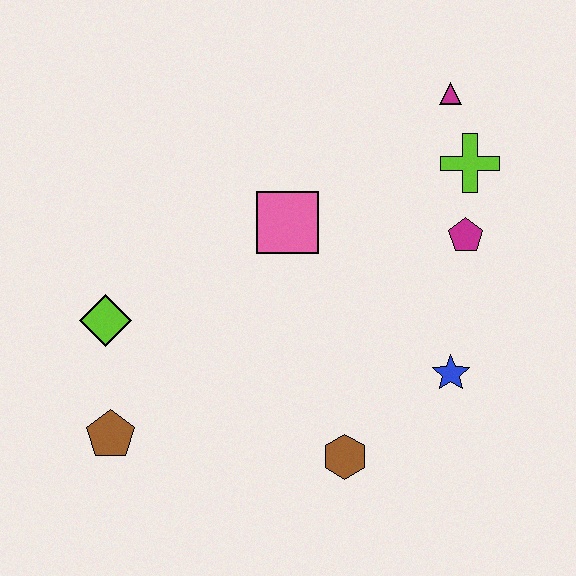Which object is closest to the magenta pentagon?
The lime cross is closest to the magenta pentagon.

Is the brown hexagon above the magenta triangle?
No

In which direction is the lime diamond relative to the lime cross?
The lime diamond is to the left of the lime cross.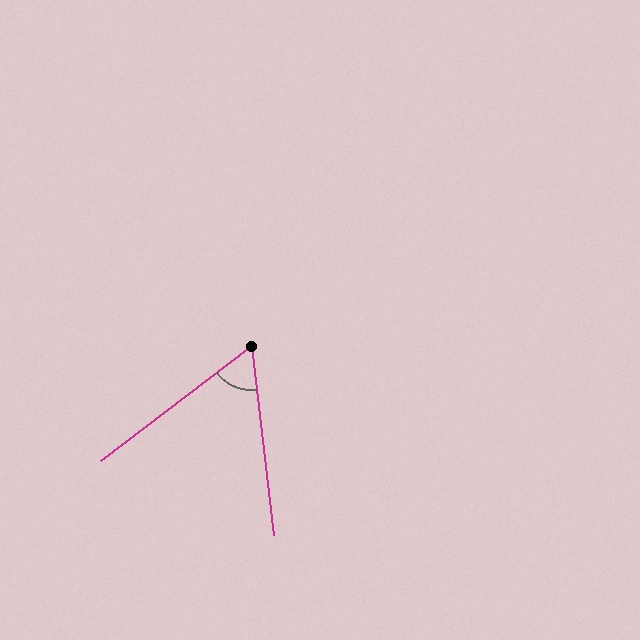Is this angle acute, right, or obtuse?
It is acute.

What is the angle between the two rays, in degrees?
Approximately 59 degrees.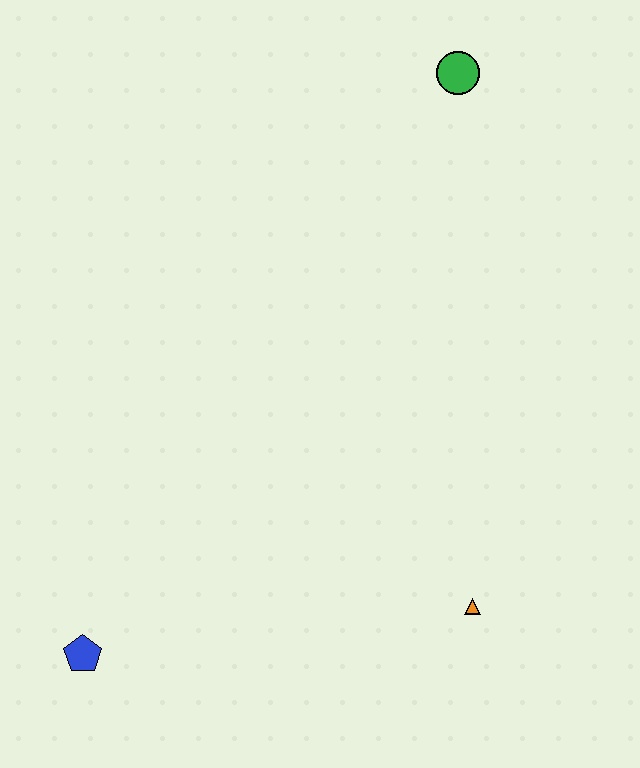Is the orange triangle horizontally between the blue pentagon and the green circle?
No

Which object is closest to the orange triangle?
The blue pentagon is closest to the orange triangle.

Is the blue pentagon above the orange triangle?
No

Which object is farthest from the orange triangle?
The green circle is farthest from the orange triangle.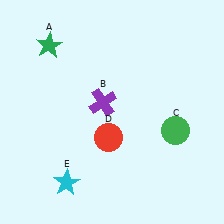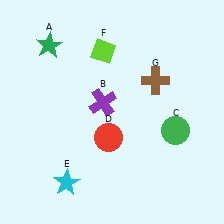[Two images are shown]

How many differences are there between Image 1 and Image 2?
There are 2 differences between the two images.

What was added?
A lime diamond (F), a brown cross (G) were added in Image 2.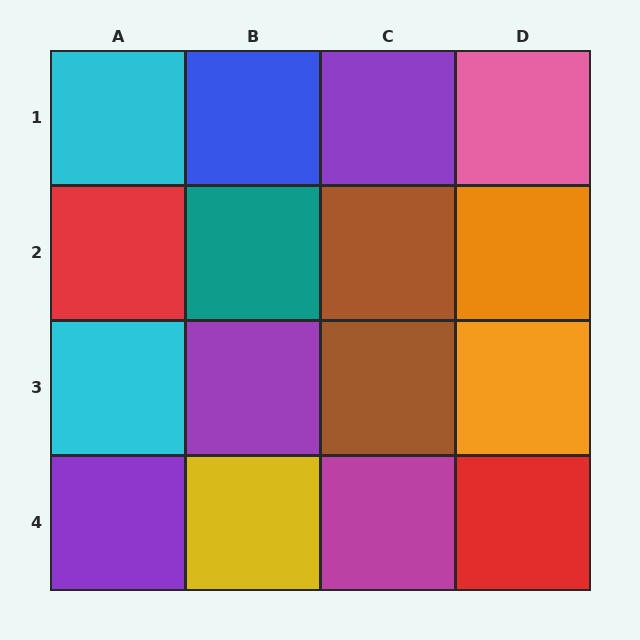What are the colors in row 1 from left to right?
Cyan, blue, purple, pink.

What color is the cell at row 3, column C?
Brown.